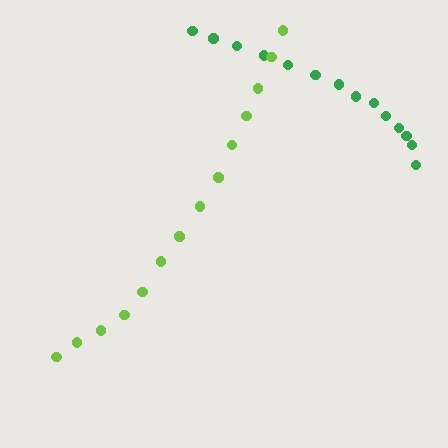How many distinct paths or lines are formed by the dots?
There are 2 distinct paths.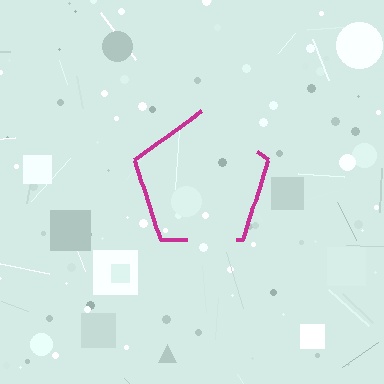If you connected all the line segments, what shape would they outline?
They would outline a pentagon.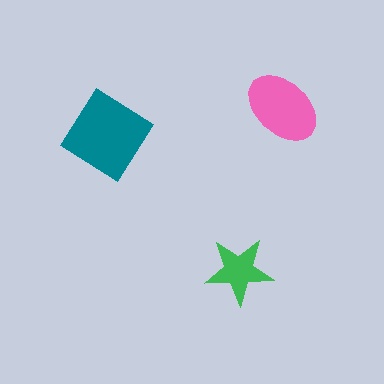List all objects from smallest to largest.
The green star, the pink ellipse, the teal diamond.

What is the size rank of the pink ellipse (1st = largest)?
2nd.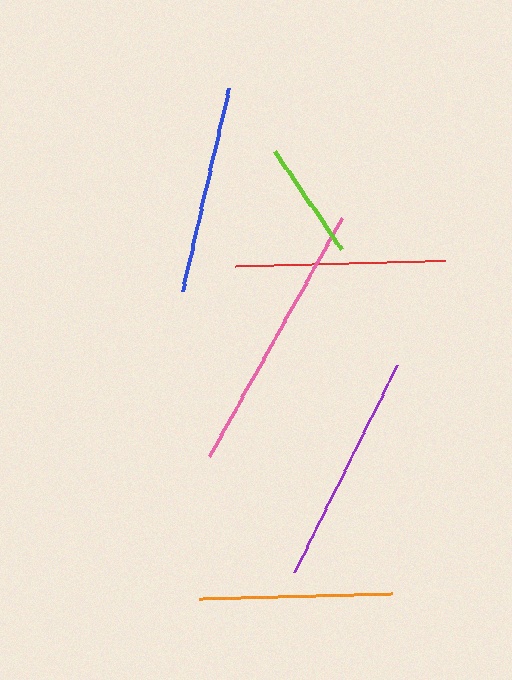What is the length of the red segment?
The red segment is approximately 210 pixels long.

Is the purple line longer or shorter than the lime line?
The purple line is longer than the lime line.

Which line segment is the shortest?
The lime line is the shortest at approximately 118 pixels.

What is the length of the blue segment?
The blue segment is approximately 209 pixels long.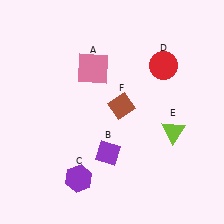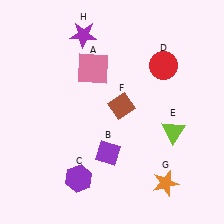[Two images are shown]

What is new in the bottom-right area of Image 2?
An orange star (G) was added in the bottom-right area of Image 2.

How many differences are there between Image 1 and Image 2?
There are 2 differences between the two images.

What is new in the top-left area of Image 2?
A purple star (H) was added in the top-left area of Image 2.